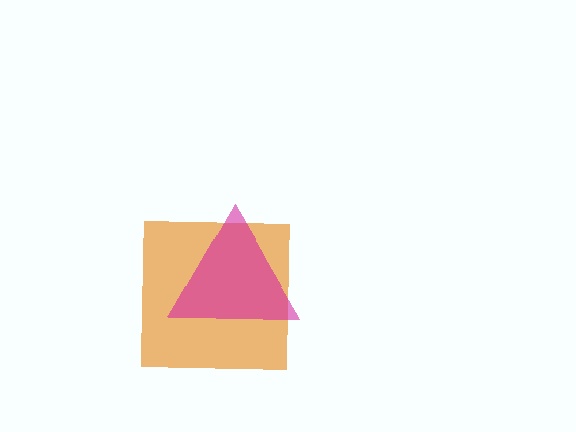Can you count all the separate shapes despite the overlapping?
Yes, there are 2 separate shapes.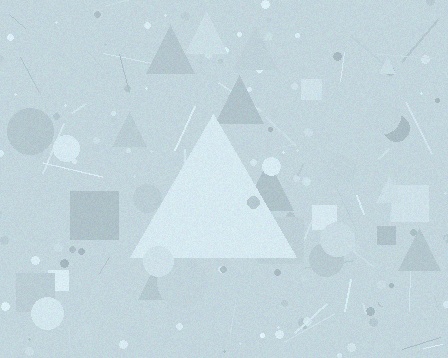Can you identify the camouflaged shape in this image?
The camouflaged shape is a triangle.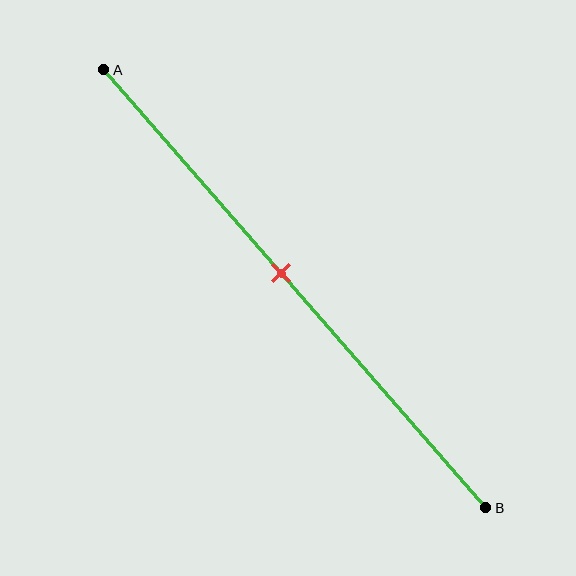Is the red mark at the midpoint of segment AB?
No, the mark is at about 45% from A, not at the 50% midpoint.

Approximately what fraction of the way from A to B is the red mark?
The red mark is approximately 45% of the way from A to B.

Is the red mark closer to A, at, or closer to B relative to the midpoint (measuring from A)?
The red mark is closer to point A than the midpoint of segment AB.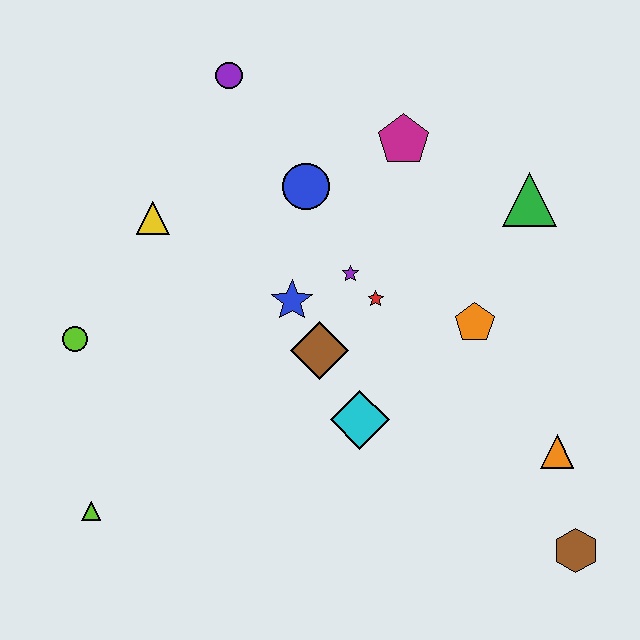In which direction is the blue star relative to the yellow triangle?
The blue star is to the right of the yellow triangle.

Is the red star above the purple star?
No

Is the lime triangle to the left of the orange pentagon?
Yes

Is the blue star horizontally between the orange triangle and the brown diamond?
No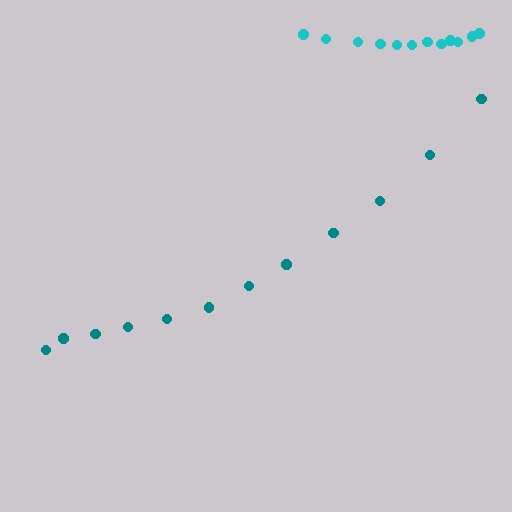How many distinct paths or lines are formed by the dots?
There are 2 distinct paths.